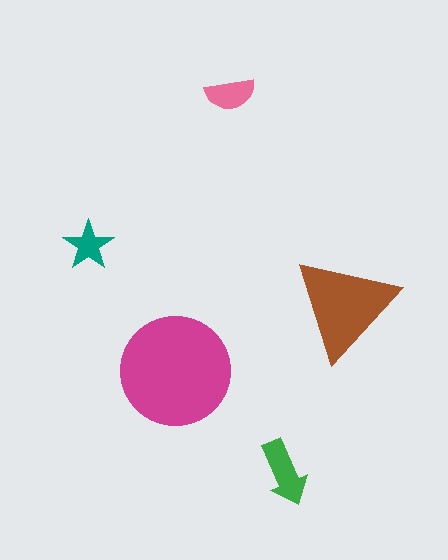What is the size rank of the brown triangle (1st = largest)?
2nd.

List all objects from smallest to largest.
The teal star, the pink semicircle, the green arrow, the brown triangle, the magenta circle.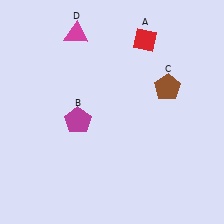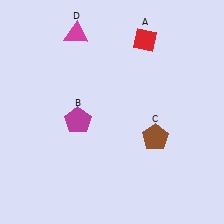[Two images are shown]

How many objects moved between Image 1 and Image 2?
1 object moved between the two images.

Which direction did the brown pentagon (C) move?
The brown pentagon (C) moved down.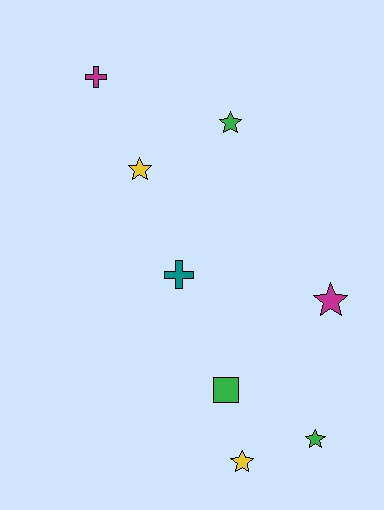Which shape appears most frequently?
Star, with 5 objects.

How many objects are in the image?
There are 8 objects.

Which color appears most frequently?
Green, with 3 objects.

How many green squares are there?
There is 1 green square.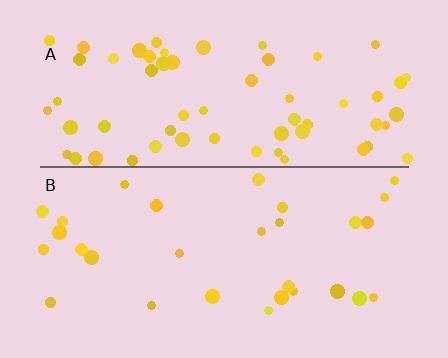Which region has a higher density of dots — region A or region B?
A (the top).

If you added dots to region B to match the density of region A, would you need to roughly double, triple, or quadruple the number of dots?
Approximately double.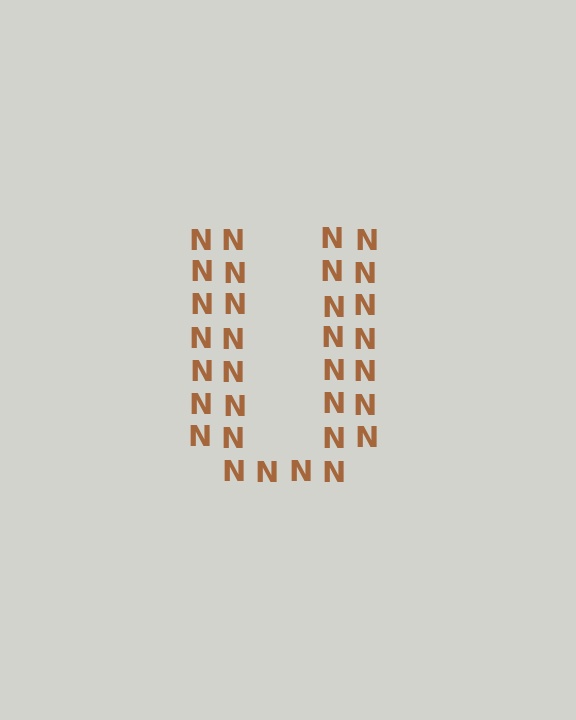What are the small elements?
The small elements are letter N's.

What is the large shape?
The large shape is the letter U.